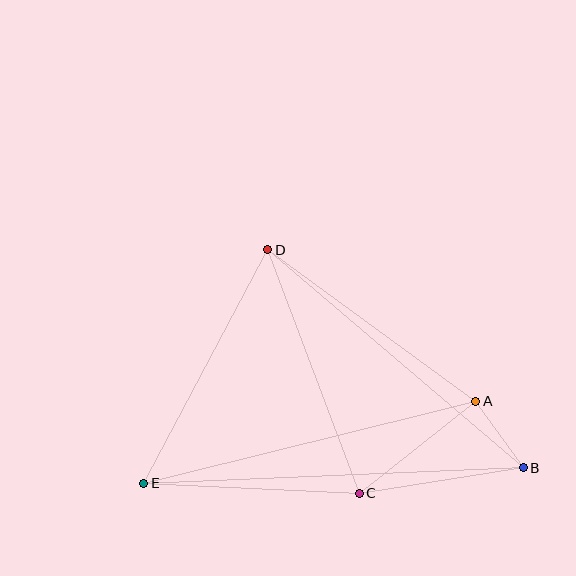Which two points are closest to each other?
Points A and B are closest to each other.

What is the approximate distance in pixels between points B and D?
The distance between B and D is approximately 336 pixels.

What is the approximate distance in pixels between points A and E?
The distance between A and E is approximately 342 pixels.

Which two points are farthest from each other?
Points B and E are farthest from each other.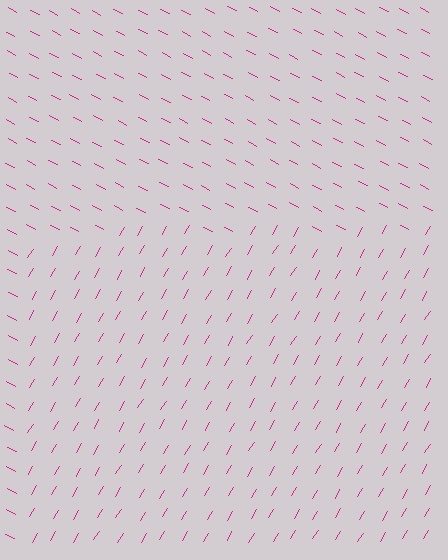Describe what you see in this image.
The image is filled with small magenta line segments. A rectangle region in the image has lines oriented differently from the surrounding lines, creating a visible texture boundary.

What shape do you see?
I see a rectangle.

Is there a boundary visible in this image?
Yes, there is a texture boundary formed by a change in line orientation.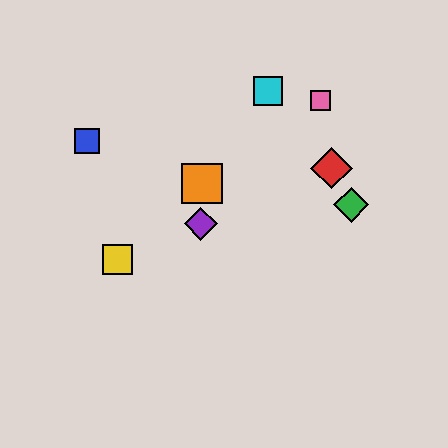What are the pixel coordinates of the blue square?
The blue square is at (87, 141).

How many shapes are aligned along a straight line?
3 shapes (the red diamond, the yellow square, the purple diamond) are aligned along a straight line.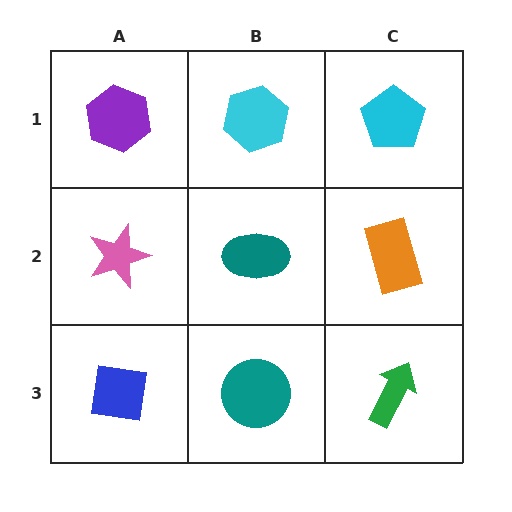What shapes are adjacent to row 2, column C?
A cyan pentagon (row 1, column C), a green arrow (row 3, column C), a teal ellipse (row 2, column B).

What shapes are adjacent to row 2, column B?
A cyan hexagon (row 1, column B), a teal circle (row 3, column B), a pink star (row 2, column A), an orange rectangle (row 2, column C).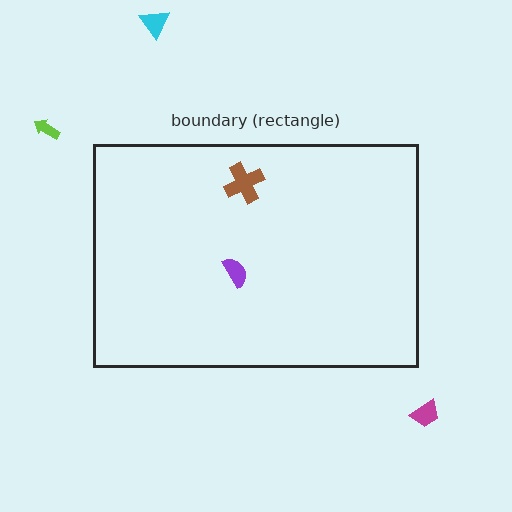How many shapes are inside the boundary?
2 inside, 3 outside.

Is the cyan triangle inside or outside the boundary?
Outside.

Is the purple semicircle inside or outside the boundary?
Inside.